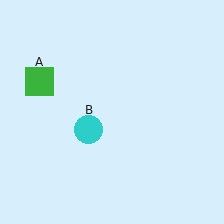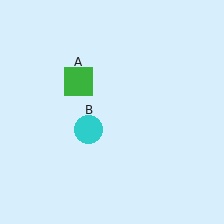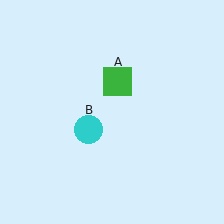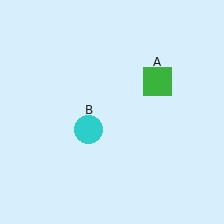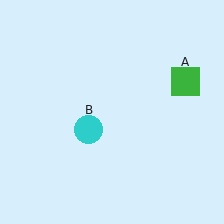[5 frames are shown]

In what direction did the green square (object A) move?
The green square (object A) moved right.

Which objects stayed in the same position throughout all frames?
Cyan circle (object B) remained stationary.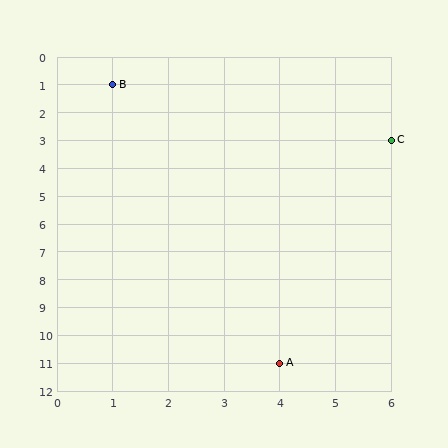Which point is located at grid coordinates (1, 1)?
Point B is at (1, 1).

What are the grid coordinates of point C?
Point C is at grid coordinates (6, 3).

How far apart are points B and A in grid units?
Points B and A are 3 columns and 10 rows apart (about 10.4 grid units diagonally).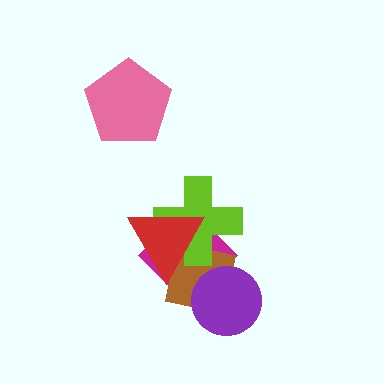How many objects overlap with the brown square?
4 objects overlap with the brown square.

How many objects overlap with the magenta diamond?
4 objects overlap with the magenta diamond.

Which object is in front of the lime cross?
The red triangle is in front of the lime cross.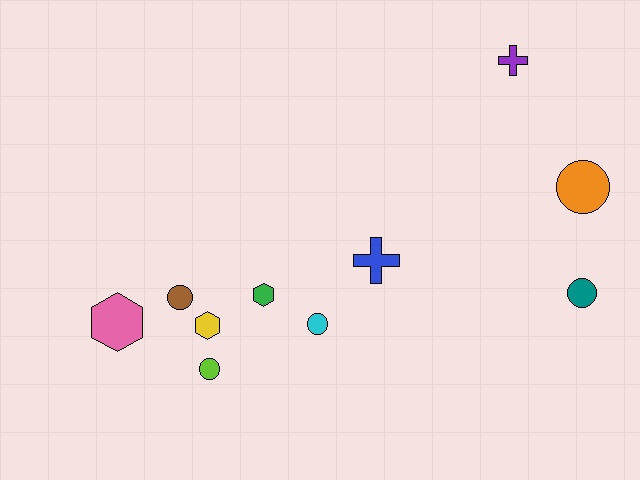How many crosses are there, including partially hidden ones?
There are 2 crosses.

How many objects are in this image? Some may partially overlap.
There are 10 objects.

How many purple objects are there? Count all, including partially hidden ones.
There is 1 purple object.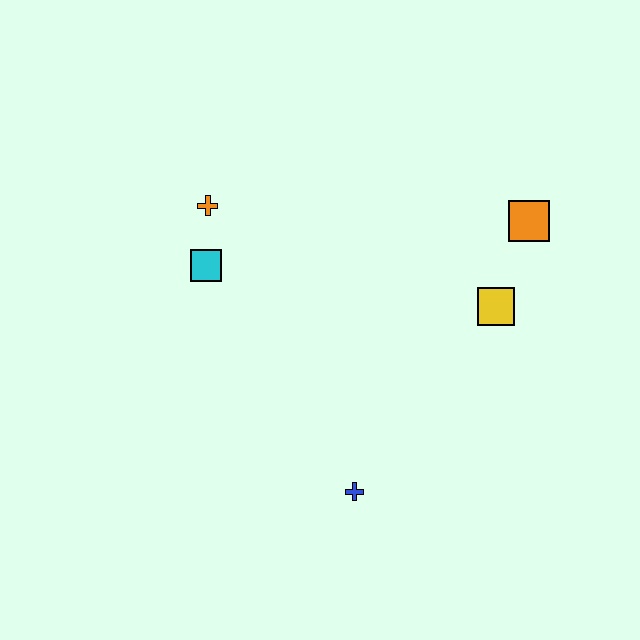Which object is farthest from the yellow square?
The orange cross is farthest from the yellow square.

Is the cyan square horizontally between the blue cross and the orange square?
No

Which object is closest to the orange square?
The yellow square is closest to the orange square.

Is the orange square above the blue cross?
Yes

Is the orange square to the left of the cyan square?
No